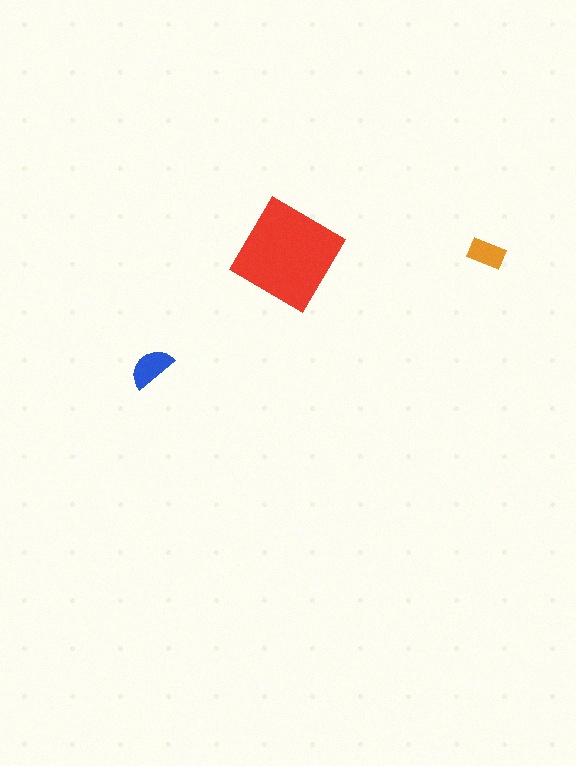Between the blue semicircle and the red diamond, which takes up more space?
The red diamond.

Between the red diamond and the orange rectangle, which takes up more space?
The red diamond.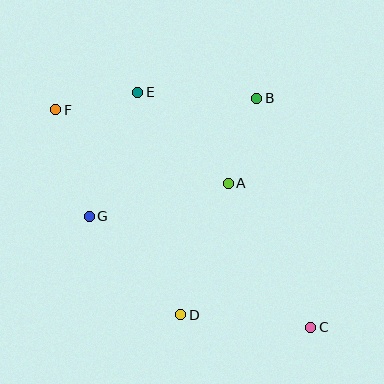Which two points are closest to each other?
Points E and F are closest to each other.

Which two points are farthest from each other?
Points C and F are farthest from each other.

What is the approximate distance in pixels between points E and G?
The distance between E and G is approximately 133 pixels.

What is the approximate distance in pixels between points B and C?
The distance between B and C is approximately 235 pixels.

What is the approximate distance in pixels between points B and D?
The distance between B and D is approximately 230 pixels.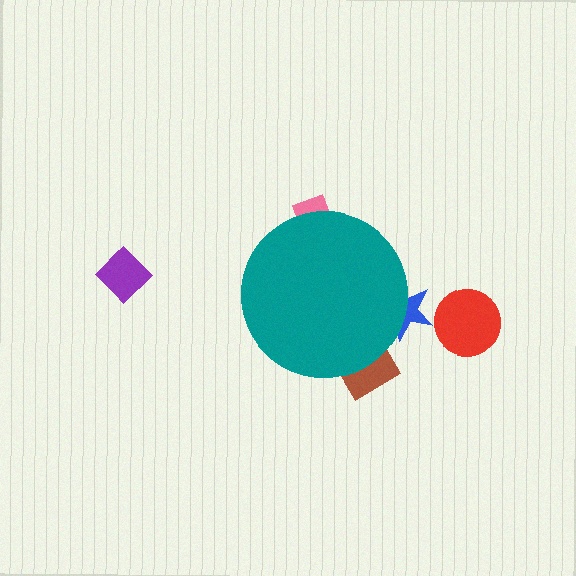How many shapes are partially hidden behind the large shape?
3 shapes are partially hidden.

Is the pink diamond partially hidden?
Yes, the pink diamond is partially hidden behind the teal circle.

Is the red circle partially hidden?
No, the red circle is fully visible.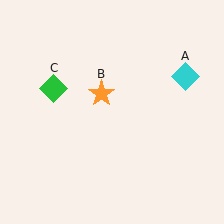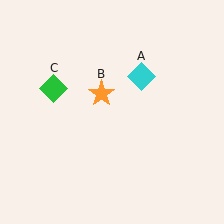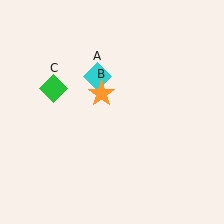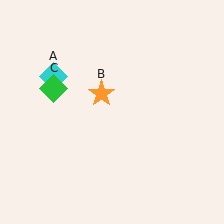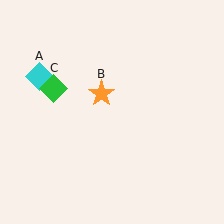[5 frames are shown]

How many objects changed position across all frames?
1 object changed position: cyan diamond (object A).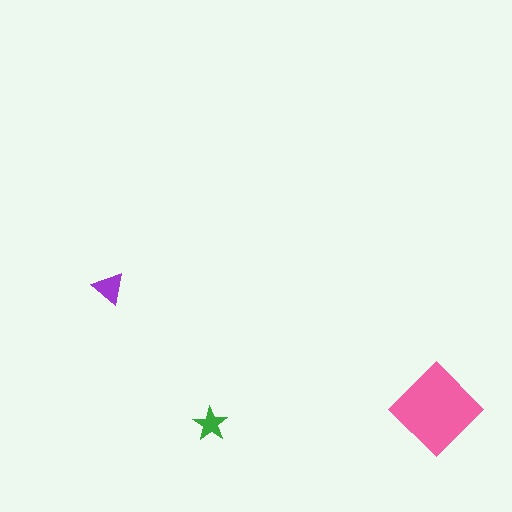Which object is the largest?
The pink diamond.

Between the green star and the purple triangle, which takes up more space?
The purple triangle.